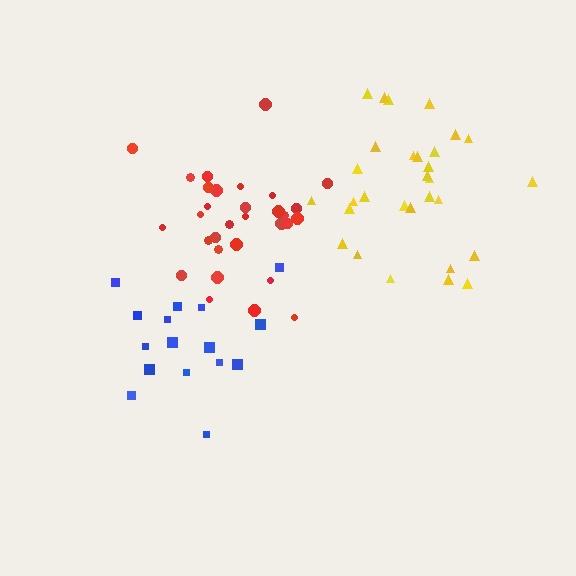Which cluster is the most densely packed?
Red.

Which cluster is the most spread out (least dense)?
Blue.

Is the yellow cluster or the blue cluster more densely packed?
Yellow.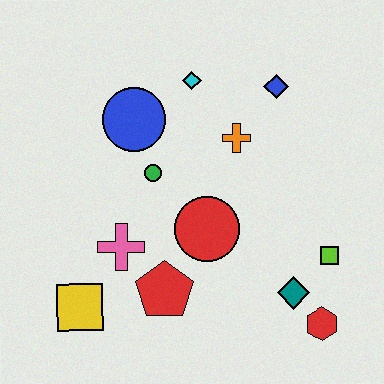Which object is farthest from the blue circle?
The red hexagon is farthest from the blue circle.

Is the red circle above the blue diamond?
No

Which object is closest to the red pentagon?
The pink cross is closest to the red pentagon.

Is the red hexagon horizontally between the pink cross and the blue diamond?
No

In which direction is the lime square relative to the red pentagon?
The lime square is to the right of the red pentagon.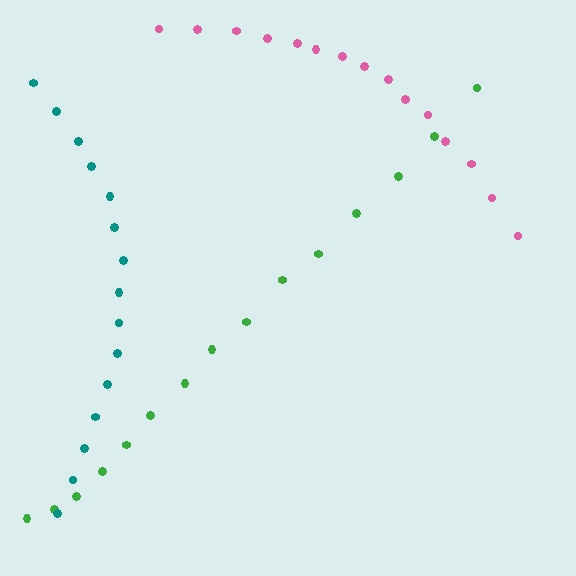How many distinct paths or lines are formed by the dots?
There are 3 distinct paths.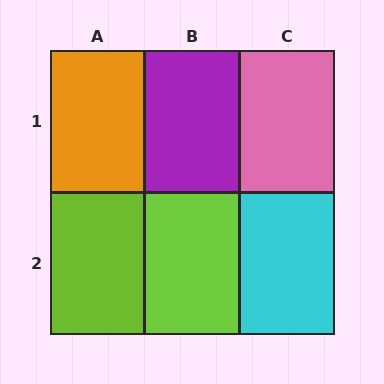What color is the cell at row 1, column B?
Purple.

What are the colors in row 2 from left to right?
Lime, lime, cyan.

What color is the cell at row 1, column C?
Pink.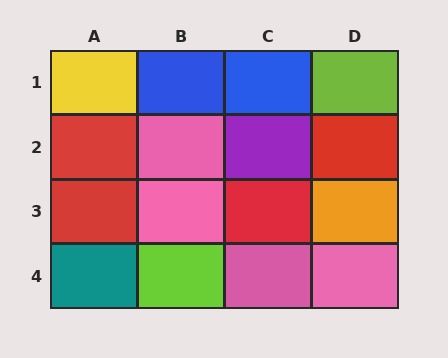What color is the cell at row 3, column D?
Orange.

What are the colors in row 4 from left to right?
Teal, lime, pink, pink.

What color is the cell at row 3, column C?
Red.